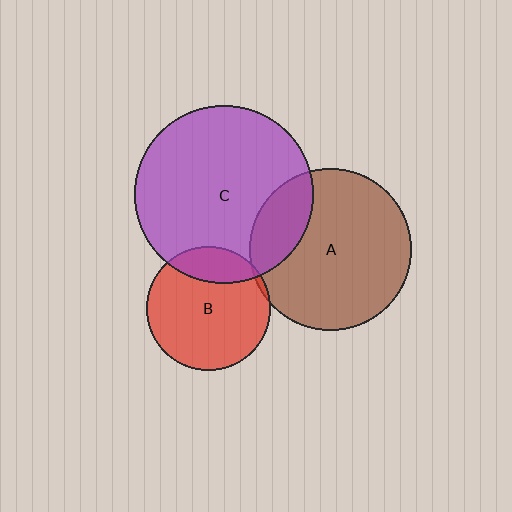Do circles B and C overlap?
Yes.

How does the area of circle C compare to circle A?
Approximately 1.2 times.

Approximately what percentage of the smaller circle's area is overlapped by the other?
Approximately 20%.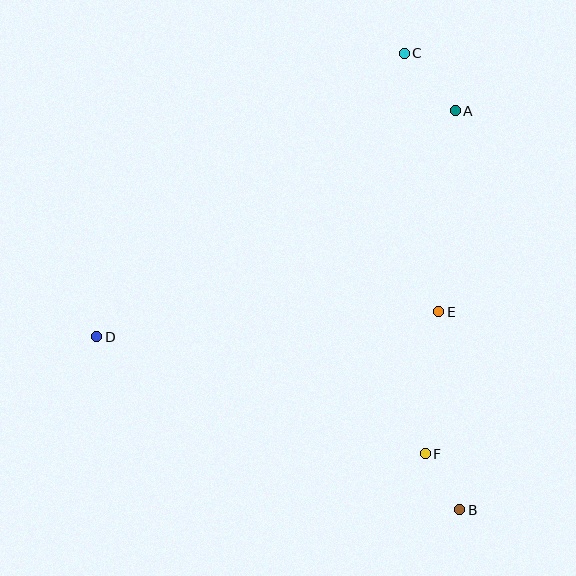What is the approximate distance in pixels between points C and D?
The distance between C and D is approximately 418 pixels.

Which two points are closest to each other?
Points B and F are closest to each other.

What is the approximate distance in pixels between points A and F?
The distance between A and F is approximately 344 pixels.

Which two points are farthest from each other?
Points B and C are farthest from each other.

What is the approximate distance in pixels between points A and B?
The distance between A and B is approximately 399 pixels.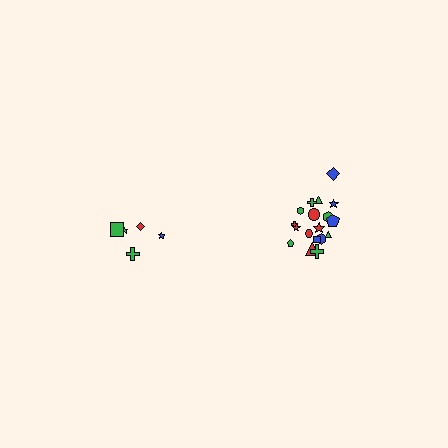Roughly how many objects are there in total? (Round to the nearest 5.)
Roughly 25 objects in total.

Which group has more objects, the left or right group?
The right group.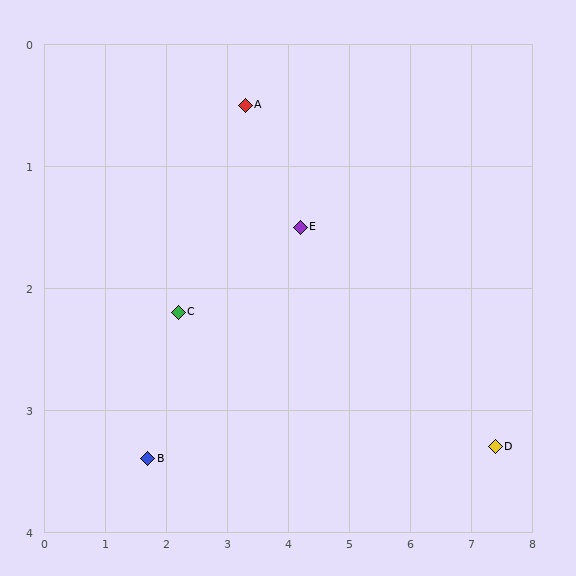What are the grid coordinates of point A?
Point A is at approximately (3.3, 0.5).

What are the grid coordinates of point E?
Point E is at approximately (4.2, 1.5).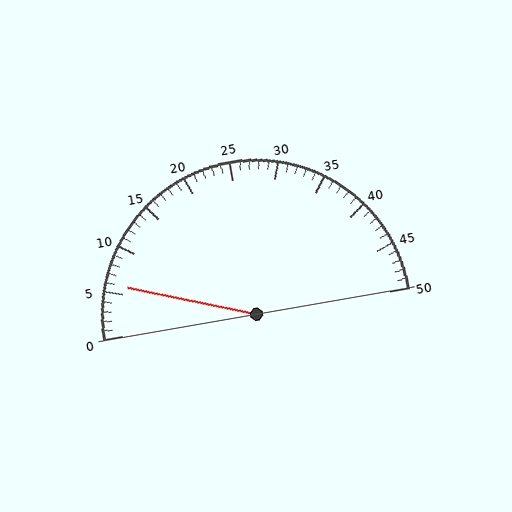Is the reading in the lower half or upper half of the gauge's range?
The reading is in the lower half of the range (0 to 50).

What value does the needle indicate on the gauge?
The needle indicates approximately 6.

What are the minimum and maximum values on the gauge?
The gauge ranges from 0 to 50.